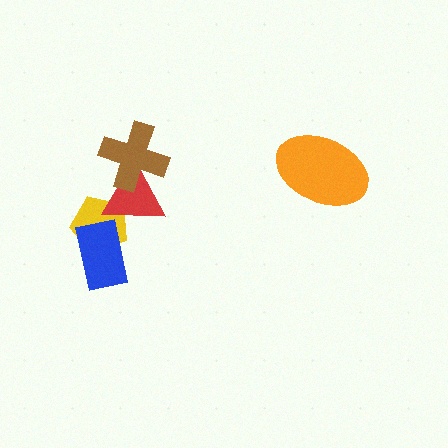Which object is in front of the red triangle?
The brown cross is in front of the red triangle.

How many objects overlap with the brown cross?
1 object overlaps with the brown cross.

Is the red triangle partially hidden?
Yes, it is partially covered by another shape.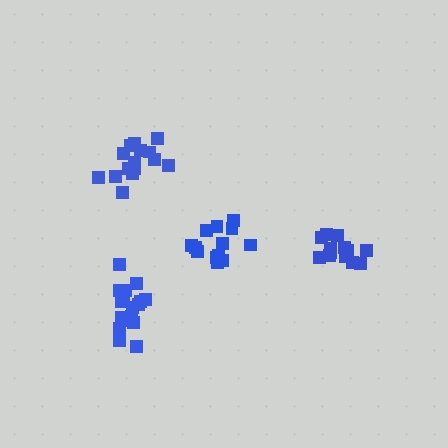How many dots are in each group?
Group 1: 13 dots, Group 2: 17 dots, Group 3: 15 dots, Group 4: 13 dots (58 total).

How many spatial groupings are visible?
There are 4 spatial groupings.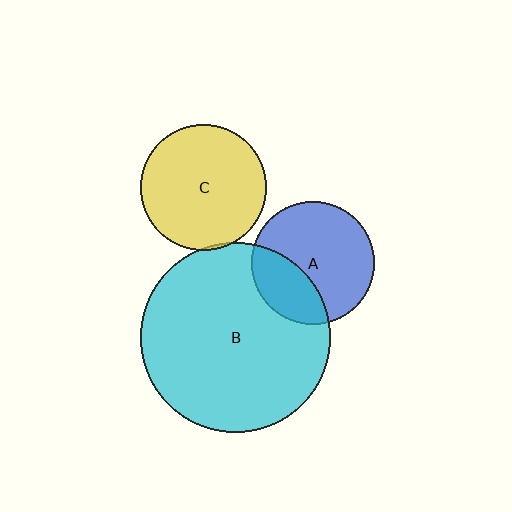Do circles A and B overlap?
Yes.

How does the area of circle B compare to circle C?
Approximately 2.3 times.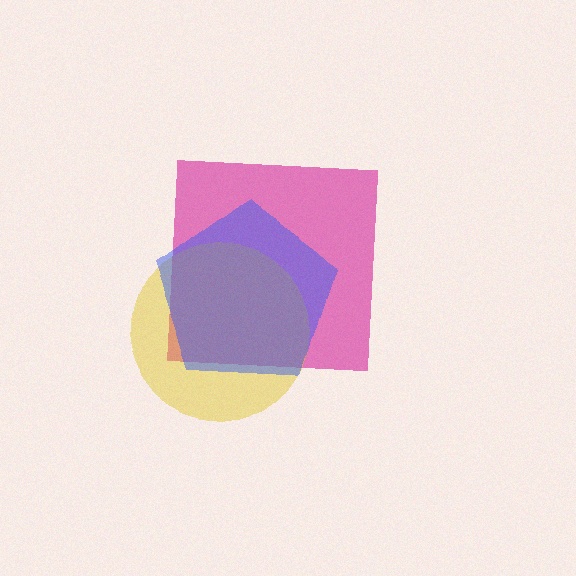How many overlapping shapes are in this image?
There are 3 overlapping shapes in the image.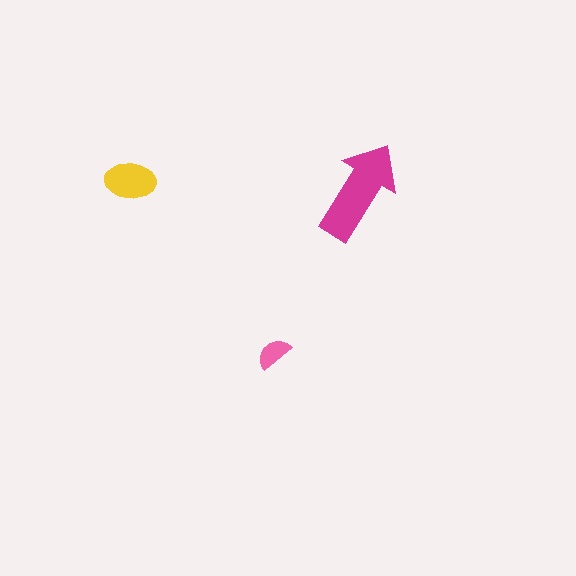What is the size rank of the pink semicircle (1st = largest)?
3rd.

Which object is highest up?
The yellow ellipse is topmost.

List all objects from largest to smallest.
The magenta arrow, the yellow ellipse, the pink semicircle.